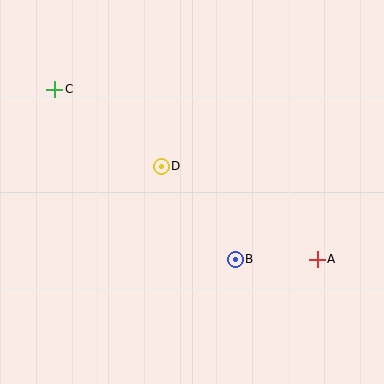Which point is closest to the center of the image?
Point D at (161, 166) is closest to the center.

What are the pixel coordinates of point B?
Point B is at (235, 259).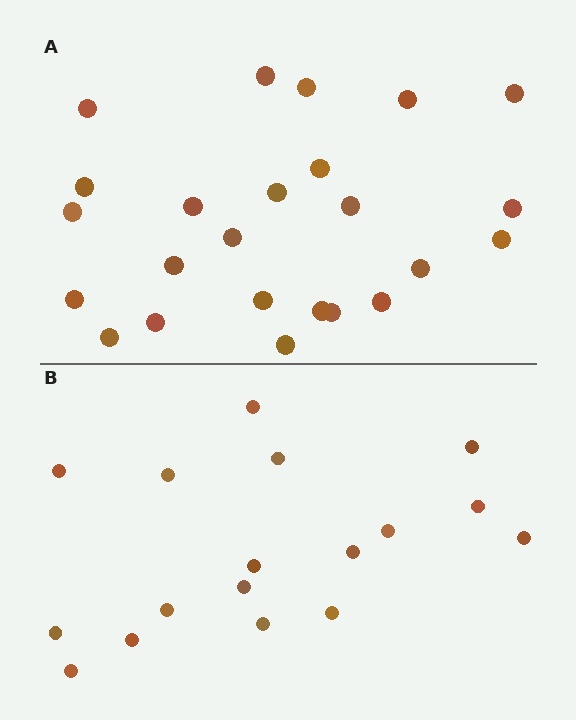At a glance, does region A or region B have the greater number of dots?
Region A (the top region) has more dots.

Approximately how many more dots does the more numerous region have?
Region A has roughly 8 or so more dots than region B.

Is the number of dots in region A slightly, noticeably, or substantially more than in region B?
Region A has noticeably more, but not dramatically so. The ratio is roughly 1.4 to 1.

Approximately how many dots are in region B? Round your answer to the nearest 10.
About 20 dots. (The exact count is 17, which rounds to 20.)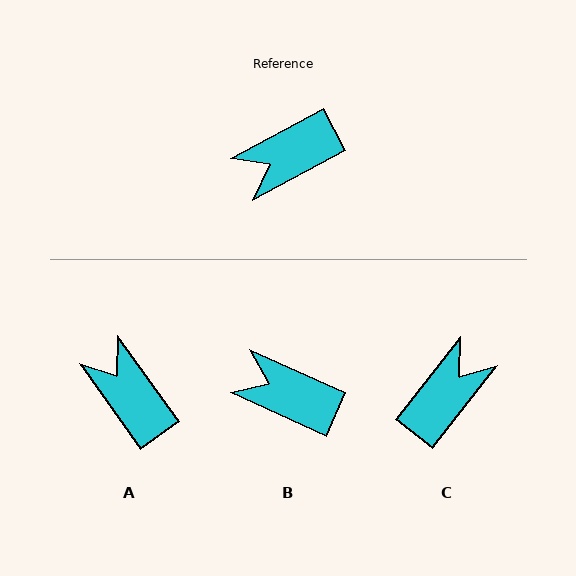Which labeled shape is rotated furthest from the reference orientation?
C, about 157 degrees away.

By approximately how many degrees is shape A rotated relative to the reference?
Approximately 83 degrees clockwise.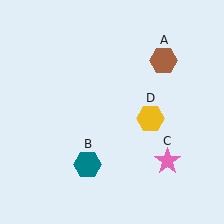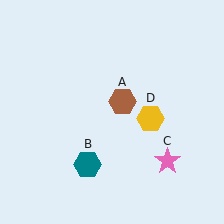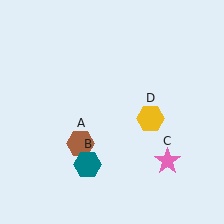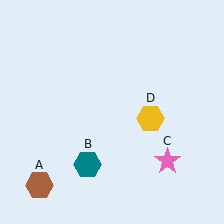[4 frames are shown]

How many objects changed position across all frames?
1 object changed position: brown hexagon (object A).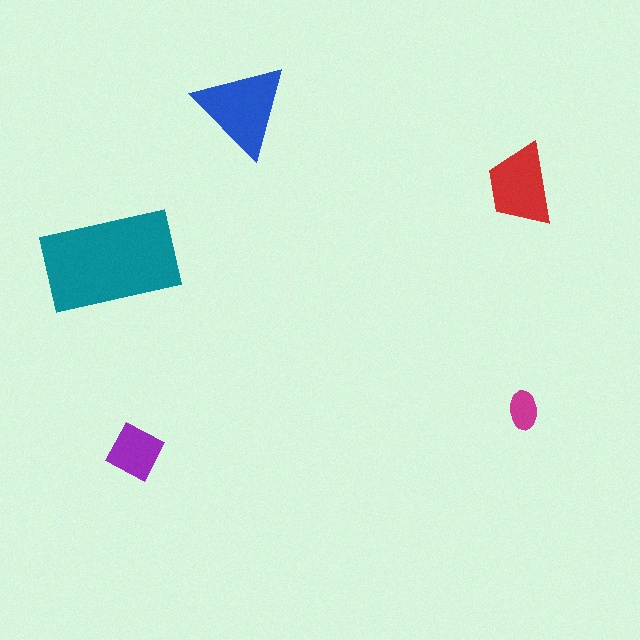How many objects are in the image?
There are 5 objects in the image.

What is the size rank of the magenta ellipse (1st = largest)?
5th.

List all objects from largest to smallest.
The teal rectangle, the blue triangle, the red trapezoid, the purple square, the magenta ellipse.